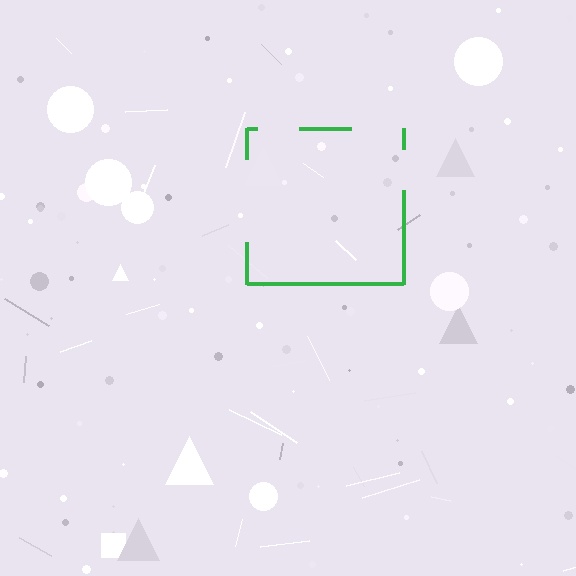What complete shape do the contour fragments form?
The contour fragments form a square.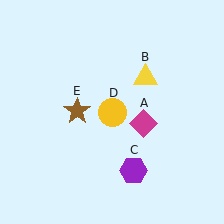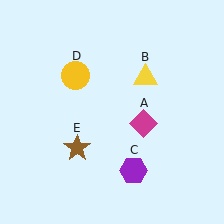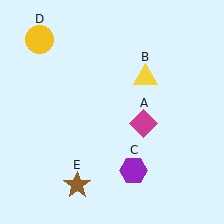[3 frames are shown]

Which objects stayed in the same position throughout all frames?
Magenta diamond (object A) and yellow triangle (object B) and purple hexagon (object C) remained stationary.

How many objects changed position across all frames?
2 objects changed position: yellow circle (object D), brown star (object E).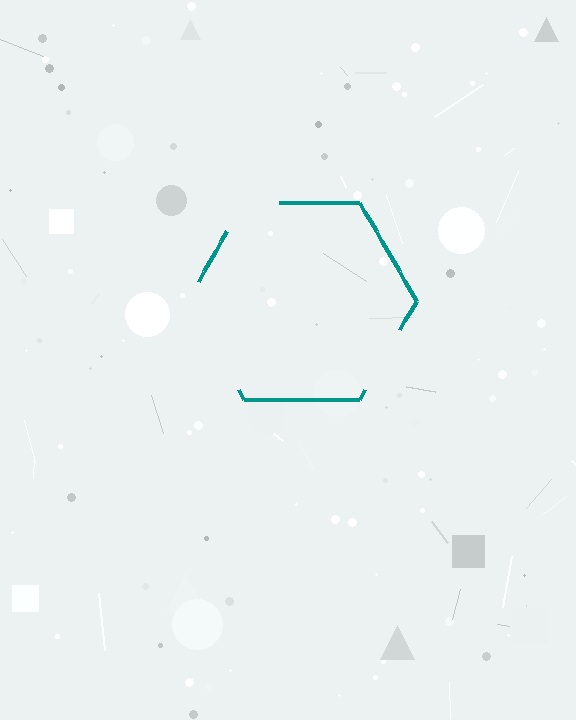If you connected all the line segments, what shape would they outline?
They would outline a hexagon.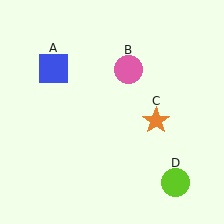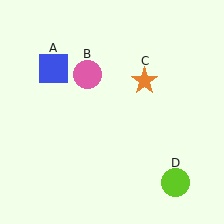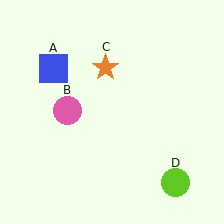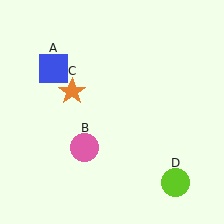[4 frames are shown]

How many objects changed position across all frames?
2 objects changed position: pink circle (object B), orange star (object C).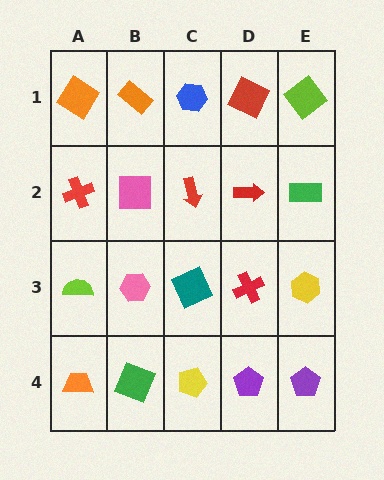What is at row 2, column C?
A red arrow.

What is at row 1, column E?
A lime diamond.